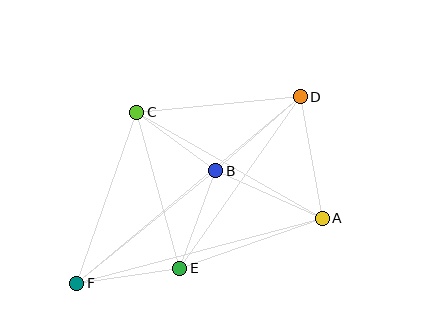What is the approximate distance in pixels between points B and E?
The distance between B and E is approximately 104 pixels.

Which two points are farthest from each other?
Points D and F are farthest from each other.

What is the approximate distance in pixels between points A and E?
The distance between A and E is approximately 151 pixels.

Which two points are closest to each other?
Points B and C are closest to each other.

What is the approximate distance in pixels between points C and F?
The distance between C and F is approximately 181 pixels.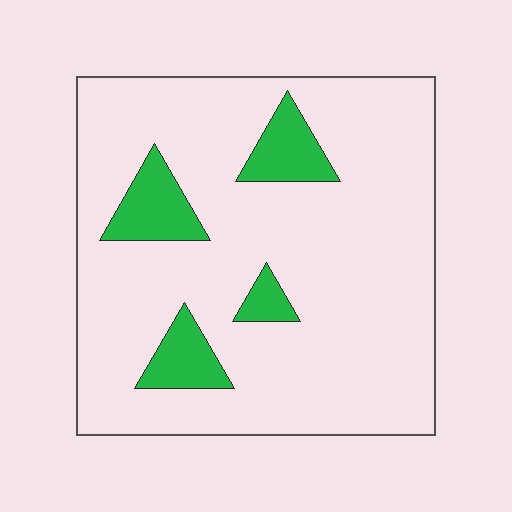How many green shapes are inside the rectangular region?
4.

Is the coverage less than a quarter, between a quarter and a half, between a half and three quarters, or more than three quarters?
Less than a quarter.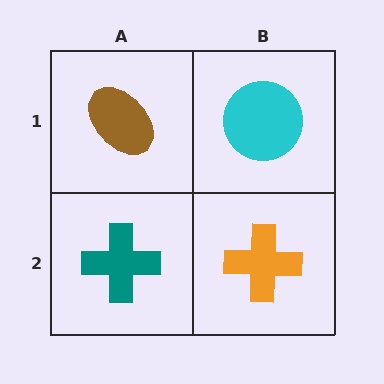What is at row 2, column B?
An orange cross.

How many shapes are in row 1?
2 shapes.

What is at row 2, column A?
A teal cross.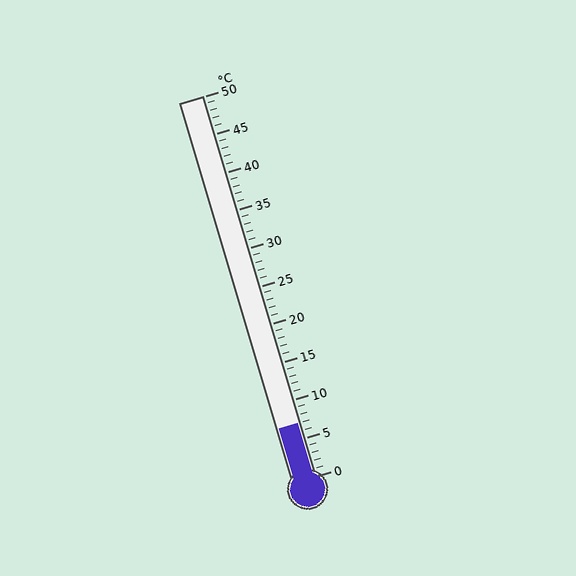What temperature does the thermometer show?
The thermometer shows approximately 7°C.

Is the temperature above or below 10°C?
The temperature is below 10°C.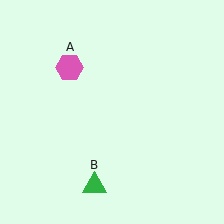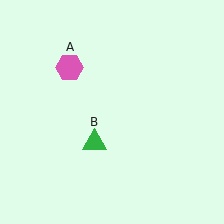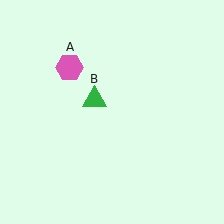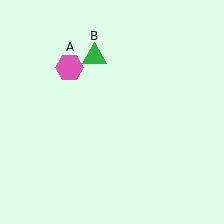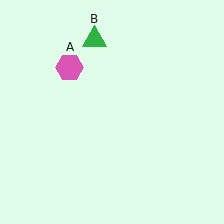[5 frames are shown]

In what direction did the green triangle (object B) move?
The green triangle (object B) moved up.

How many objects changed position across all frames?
1 object changed position: green triangle (object B).